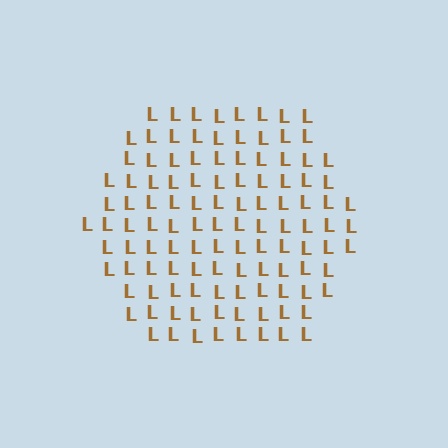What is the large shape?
The large shape is a hexagon.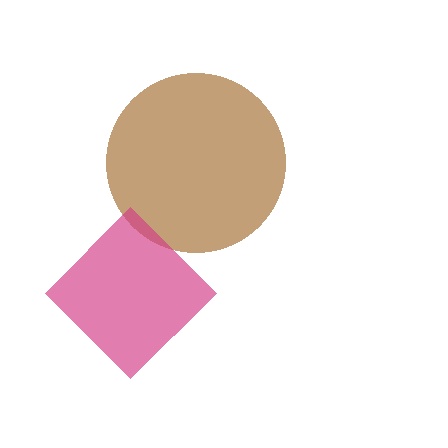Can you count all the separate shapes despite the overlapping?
Yes, there are 2 separate shapes.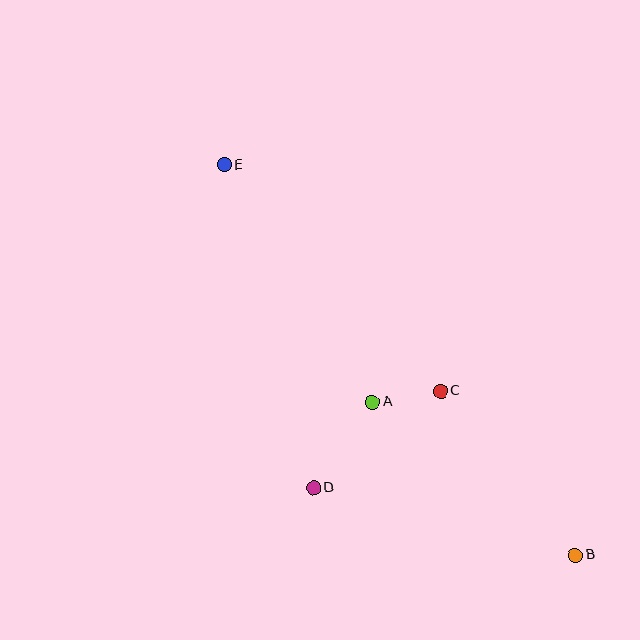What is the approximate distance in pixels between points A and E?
The distance between A and E is approximately 280 pixels.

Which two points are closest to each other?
Points A and C are closest to each other.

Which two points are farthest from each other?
Points B and E are farthest from each other.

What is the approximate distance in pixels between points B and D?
The distance between B and D is approximately 271 pixels.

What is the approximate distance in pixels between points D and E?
The distance between D and E is approximately 335 pixels.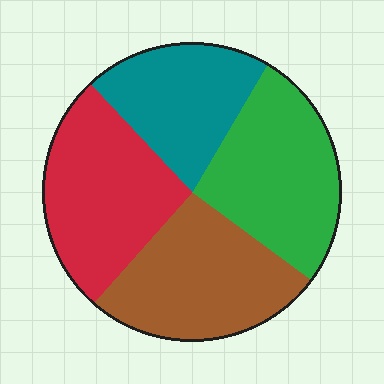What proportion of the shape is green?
Green takes up between a quarter and a half of the shape.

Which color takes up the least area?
Teal, at roughly 20%.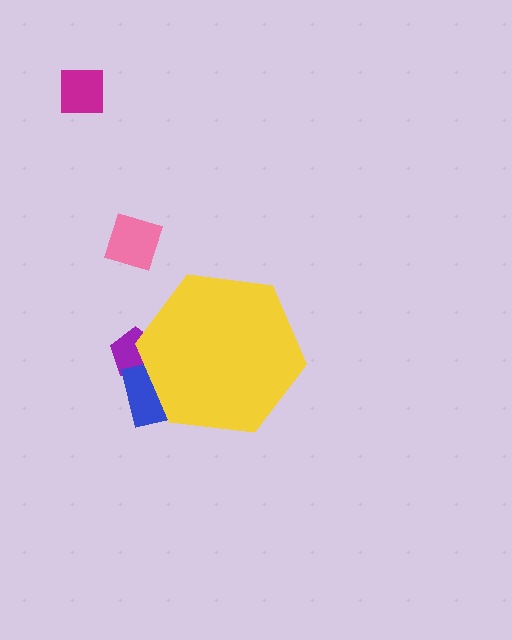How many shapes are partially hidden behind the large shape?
2 shapes are partially hidden.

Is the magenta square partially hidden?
No, the magenta square is fully visible.